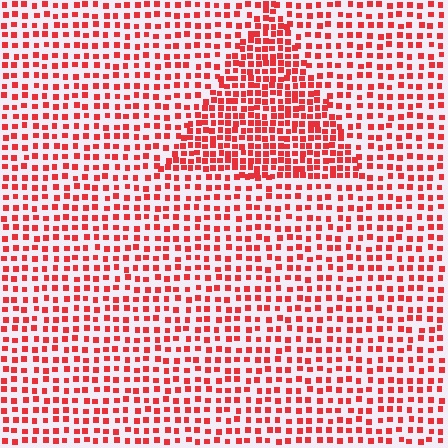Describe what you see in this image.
The image contains small red elements arranged at two different densities. A triangle-shaped region is visible where the elements are more densely packed than the surrounding area.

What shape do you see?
I see a triangle.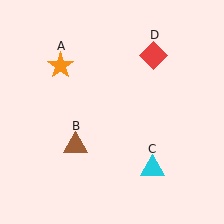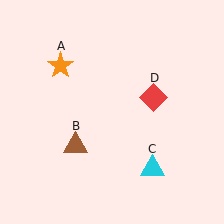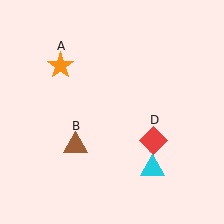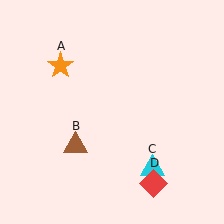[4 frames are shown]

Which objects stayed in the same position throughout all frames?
Orange star (object A) and brown triangle (object B) and cyan triangle (object C) remained stationary.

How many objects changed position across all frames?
1 object changed position: red diamond (object D).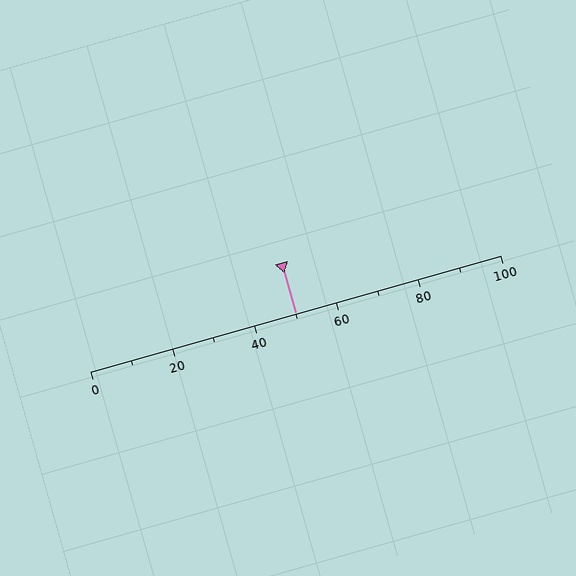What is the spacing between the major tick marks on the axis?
The major ticks are spaced 20 apart.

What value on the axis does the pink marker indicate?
The marker indicates approximately 50.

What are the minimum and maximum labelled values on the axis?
The axis runs from 0 to 100.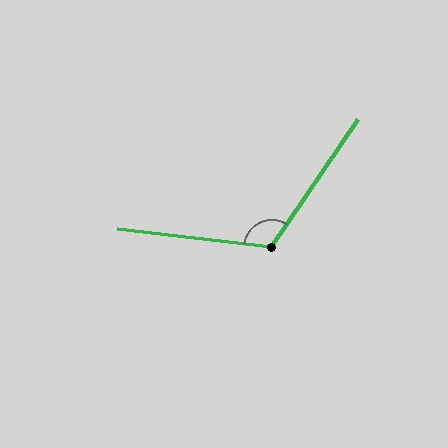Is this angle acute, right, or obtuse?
It is obtuse.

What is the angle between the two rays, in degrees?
Approximately 117 degrees.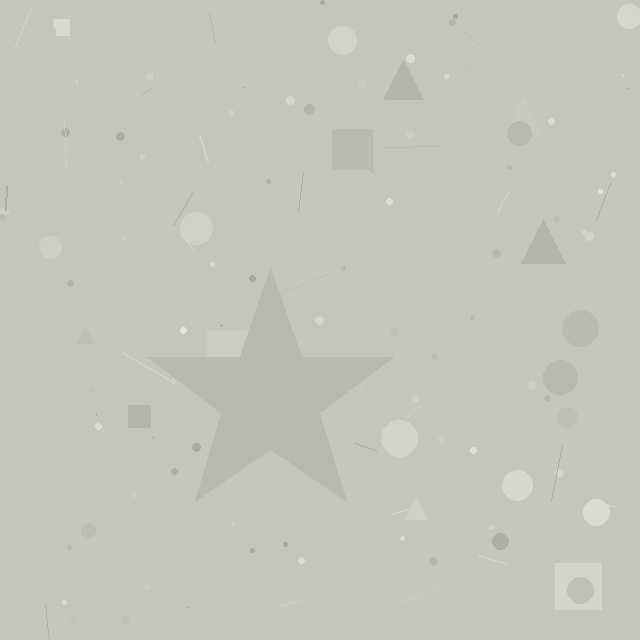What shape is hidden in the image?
A star is hidden in the image.